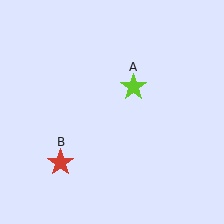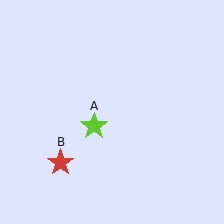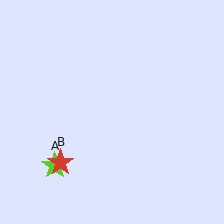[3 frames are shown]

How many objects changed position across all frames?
1 object changed position: lime star (object A).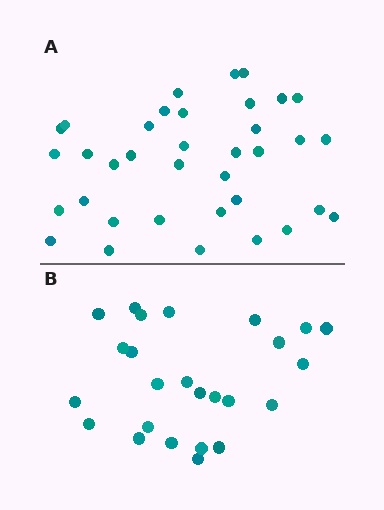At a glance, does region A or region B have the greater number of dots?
Region A (the top region) has more dots.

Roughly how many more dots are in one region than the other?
Region A has roughly 12 or so more dots than region B.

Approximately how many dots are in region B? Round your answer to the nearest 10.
About 20 dots. (The exact count is 25, which rounds to 20.)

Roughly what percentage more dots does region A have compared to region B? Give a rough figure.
About 45% more.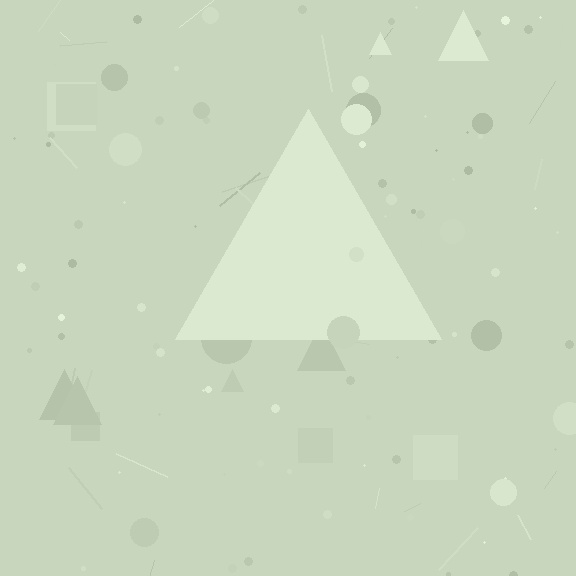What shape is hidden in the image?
A triangle is hidden in the image.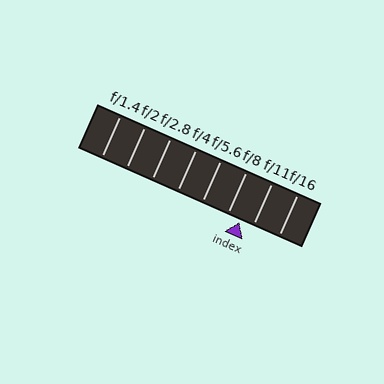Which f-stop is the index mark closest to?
The index mark is closest to f/11.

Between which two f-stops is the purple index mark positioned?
The index mark is between f/8 and f/11.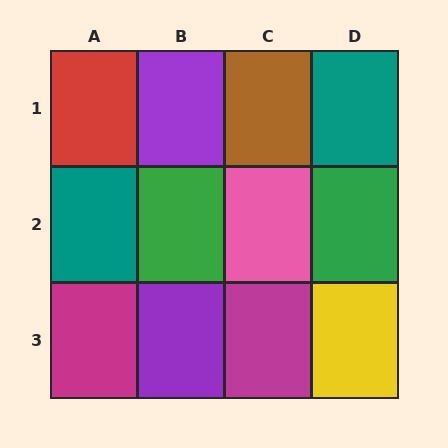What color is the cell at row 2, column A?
Teal.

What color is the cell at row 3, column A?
Magenta.